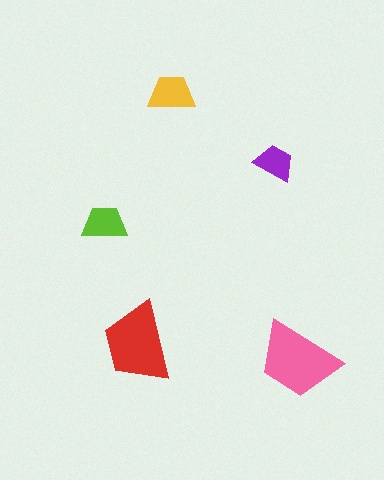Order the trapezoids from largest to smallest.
the pink one, the red one, the yellow one, the lime one, the purple one.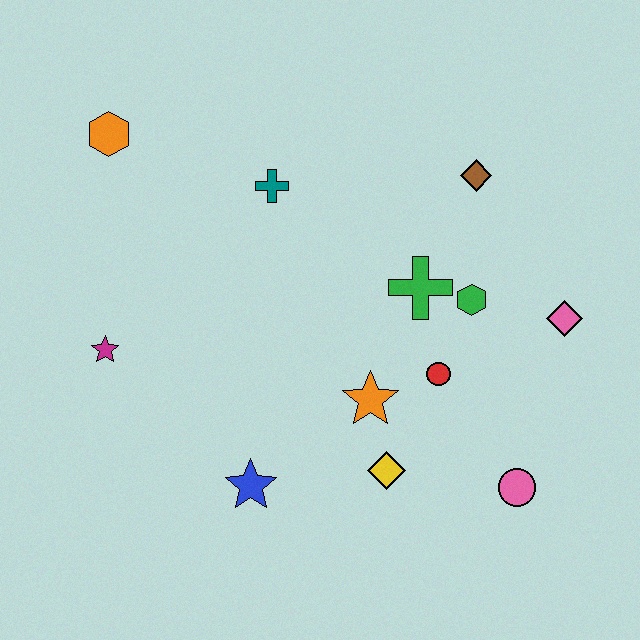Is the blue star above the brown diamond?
No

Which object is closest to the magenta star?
The blue star is closest to the magenta star.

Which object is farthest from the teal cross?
The pink circle is farthest from the teal cross.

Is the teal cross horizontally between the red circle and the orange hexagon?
Yes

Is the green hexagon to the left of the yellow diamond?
No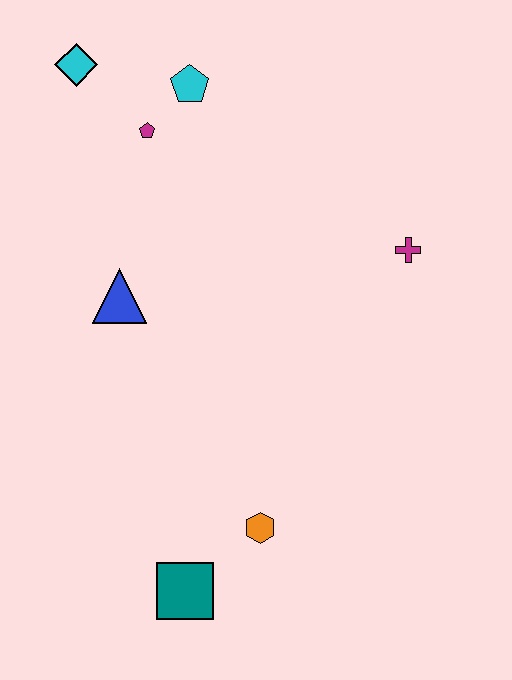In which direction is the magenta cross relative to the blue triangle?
The magenta cross is to the right of the blue triangle.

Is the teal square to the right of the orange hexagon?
No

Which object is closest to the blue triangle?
The magenta pentagon is closest to the blue triangle.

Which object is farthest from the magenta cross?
The teal square is farthest from the magenta cross.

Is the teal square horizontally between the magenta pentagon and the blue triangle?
No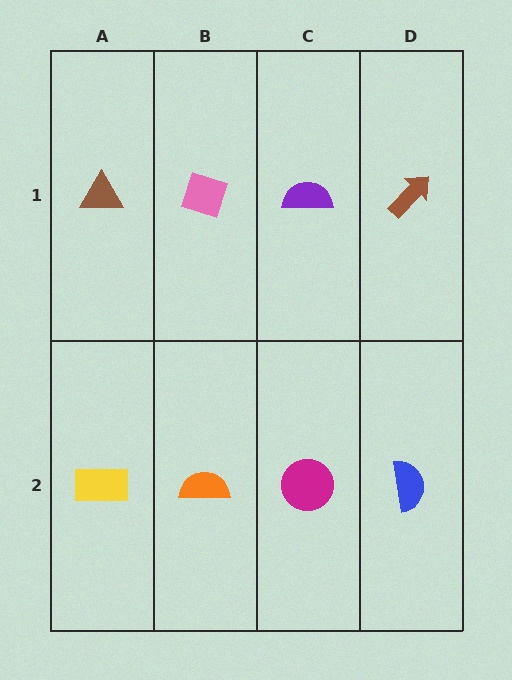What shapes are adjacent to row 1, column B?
An orange semicircle (row 2, column B), a brown triangle (row 1, column A), a purple semicircle (row 1, column C).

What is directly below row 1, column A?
A yellow rectangle.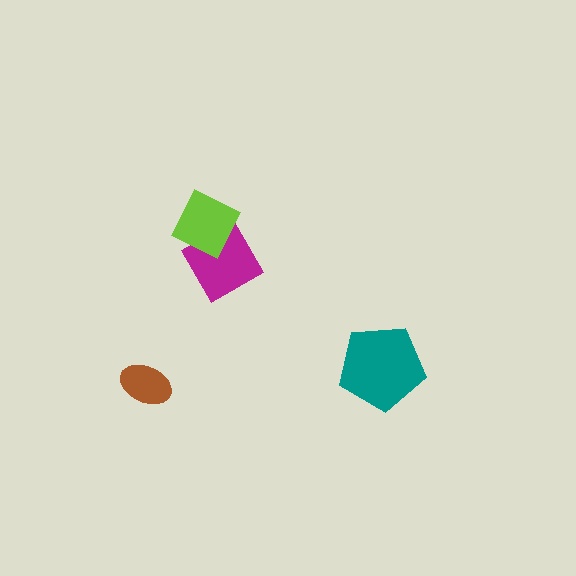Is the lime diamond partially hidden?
No, no other shape covers it.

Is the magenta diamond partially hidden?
Yes, it is partially covered by another shape.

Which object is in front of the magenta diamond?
The lime diamond is in front of the magenta diamond.